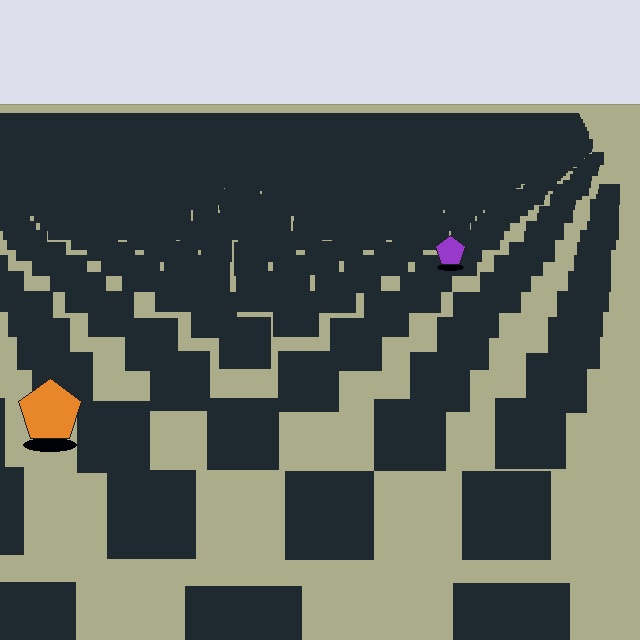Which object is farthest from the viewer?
The purple pentagon is farthest from the viewer. It appears smaller and the ground texture around it is denser.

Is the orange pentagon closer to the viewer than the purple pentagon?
Yes. The orange pentagon is closer — you can tell from the texture gradient: the ground texture is coarser near it.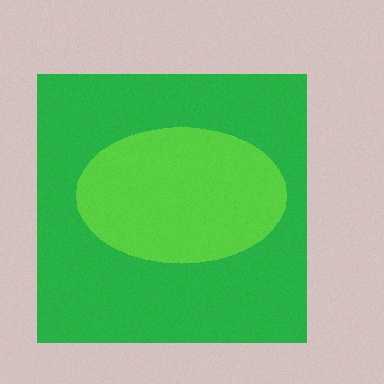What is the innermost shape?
The lime ellipse.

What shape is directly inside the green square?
The lime ellipse.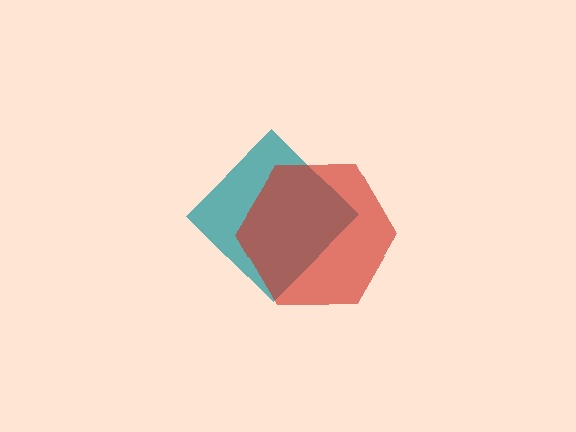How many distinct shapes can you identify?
There are 2 distinct shapes: a teal diamond, a red hexagon.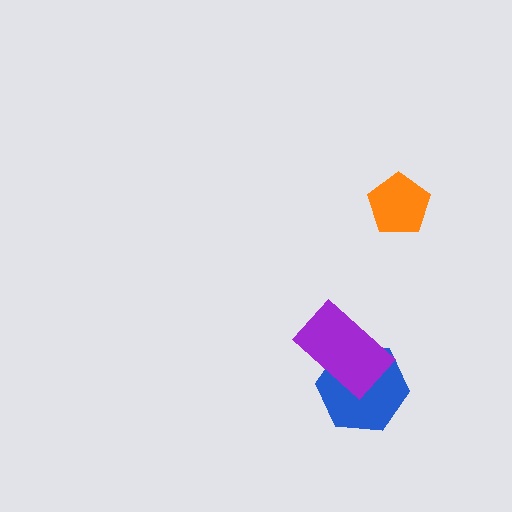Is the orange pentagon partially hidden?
No, no other shape covers it.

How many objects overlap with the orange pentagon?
0 objects overlap with the orange pentagon.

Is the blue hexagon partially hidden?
Yes, it is partially covered by another shape.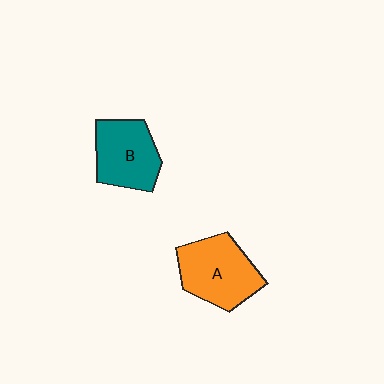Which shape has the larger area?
Shape A (orange).